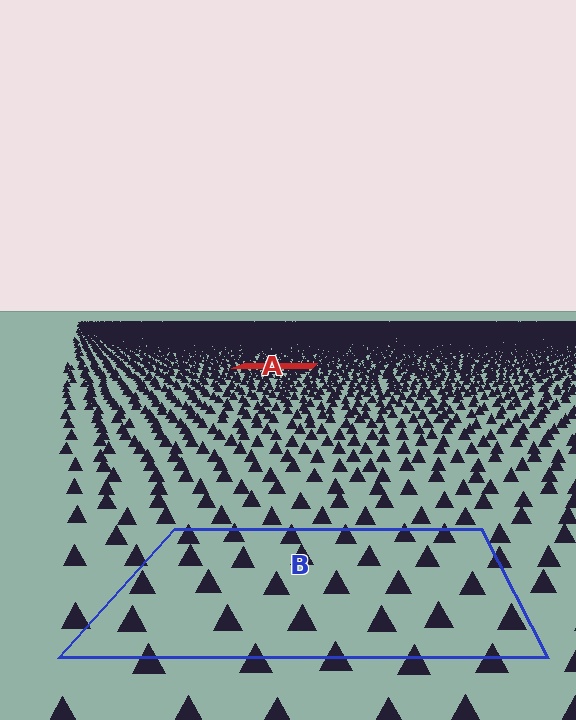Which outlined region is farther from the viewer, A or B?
Region A is farther from the viewer — the texture elements inside it appear smaller and more densely packed.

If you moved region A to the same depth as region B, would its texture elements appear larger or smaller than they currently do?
They would appear larger. At a closer depth, the same texture elements are projected at a bigger on-screen size.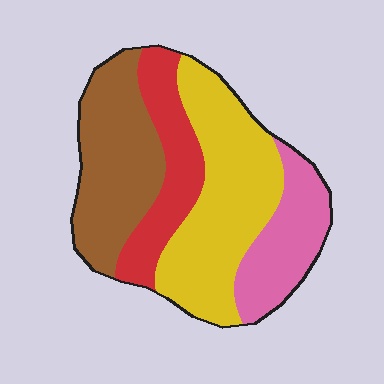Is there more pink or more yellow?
Yellow.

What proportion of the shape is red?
Red takes up between a sixth and a third of the shape.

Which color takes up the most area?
Yellow, at roughly 35%.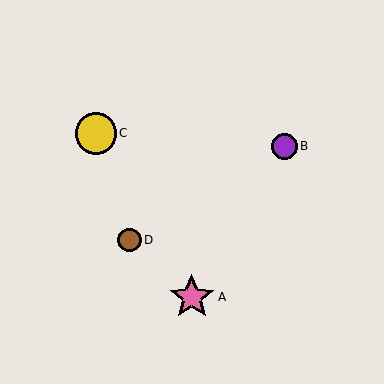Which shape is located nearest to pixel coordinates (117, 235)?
The brown circle (labeled D) at (130, 240) is nearest to that location.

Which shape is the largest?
The pink star (labeled A) is the largest.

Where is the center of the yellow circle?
The center of the yellow circle is at (96, 133).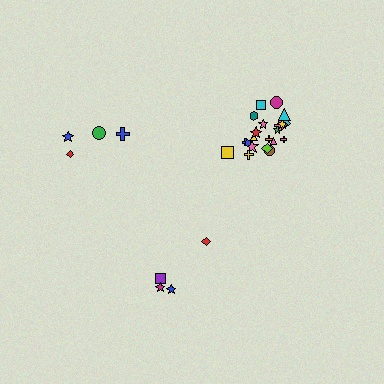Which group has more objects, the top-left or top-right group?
The top-right group.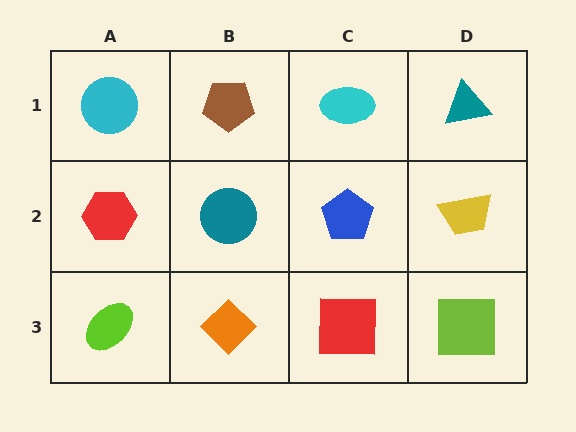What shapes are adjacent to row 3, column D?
A yellow trapezoid (row 2, column D), a red square (row 3, column C).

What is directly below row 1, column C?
A blue pentagon.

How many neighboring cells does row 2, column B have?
4.